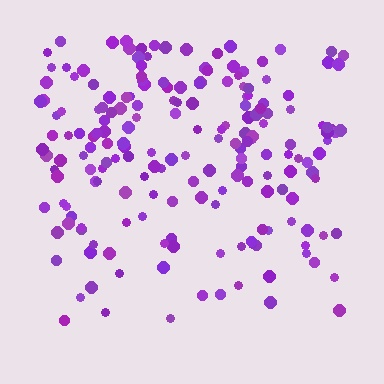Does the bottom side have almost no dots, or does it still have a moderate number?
Still a moderate number, just noticeably fewer than the top.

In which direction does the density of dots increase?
From bottom to top, with the top side densest.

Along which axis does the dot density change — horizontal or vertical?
Vertical.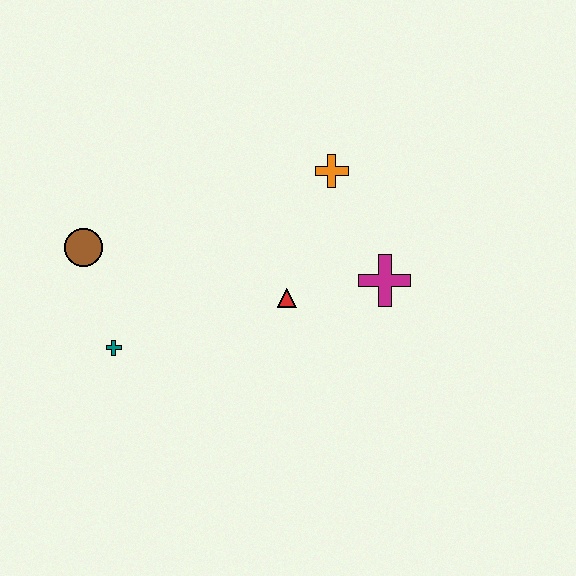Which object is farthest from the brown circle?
The magenta cross is farthest from the brown circle.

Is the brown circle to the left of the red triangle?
Yes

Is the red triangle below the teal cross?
No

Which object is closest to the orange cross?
The magenta cross is closest to the orange cross.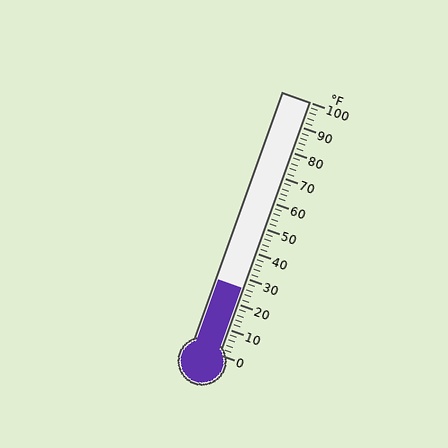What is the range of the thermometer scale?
The thermometer scale ranges from 0°F to 100°F.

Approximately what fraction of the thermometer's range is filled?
The thermometer is filled to approximately 25% of its range.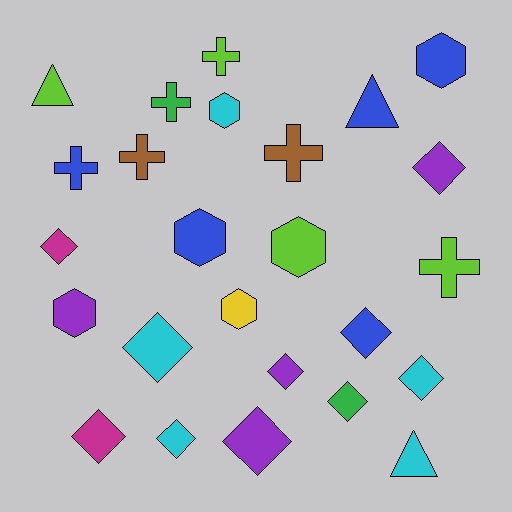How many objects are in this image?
There are 25 objects.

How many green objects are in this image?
There are 2 green objects.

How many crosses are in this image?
There are 6 crosses.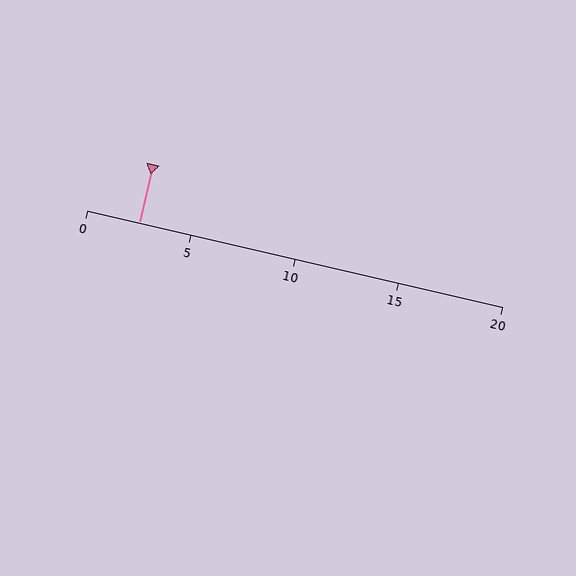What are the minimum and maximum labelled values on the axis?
The axis runs from 0 to 20.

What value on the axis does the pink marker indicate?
The marker indicates approximately 2.5.